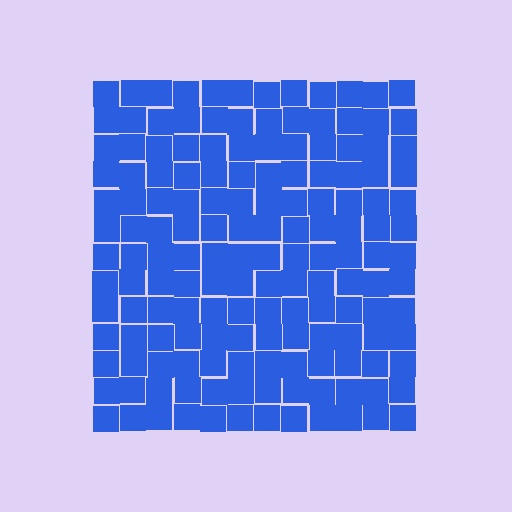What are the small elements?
The small elements are squares.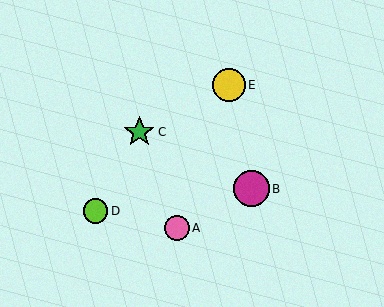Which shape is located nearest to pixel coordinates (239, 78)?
The yellow circle (labeled E) at (229, 85) is nearest to that location.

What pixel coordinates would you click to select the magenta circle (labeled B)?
Click at (252, 189) to select the magenta circle B.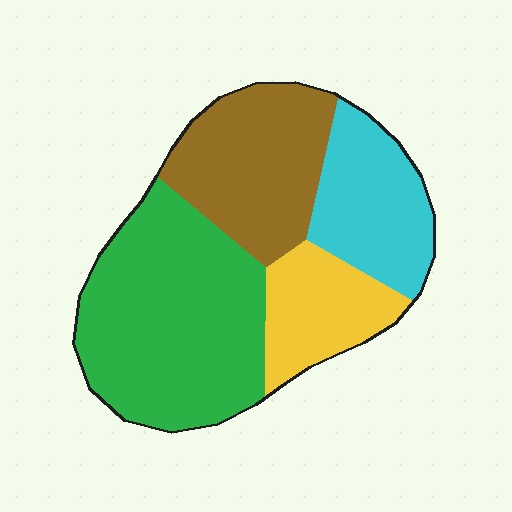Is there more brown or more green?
Green.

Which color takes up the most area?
Green, at roughly 40%.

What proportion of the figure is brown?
Brown takes up about one quarter (1/4) of the figure.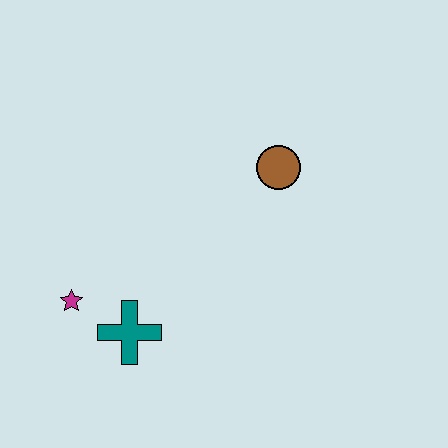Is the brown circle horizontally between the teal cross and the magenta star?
No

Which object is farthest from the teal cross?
The brown circle is farthest from the teal cross.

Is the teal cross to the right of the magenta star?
Yes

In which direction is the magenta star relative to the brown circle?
The magenta star is to the left of the brown circle.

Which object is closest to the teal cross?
The magenta star is closest to the teal cross.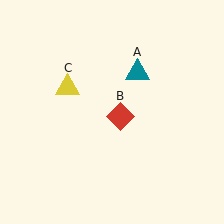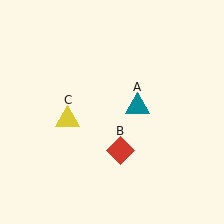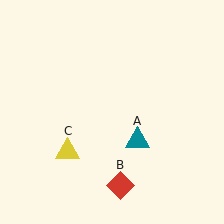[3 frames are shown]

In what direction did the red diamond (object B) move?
The red diamond (object B) moved down.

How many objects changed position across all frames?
3 objects changed position: teal triangle (object A), red diamond (object B), yellow triangle (object C).